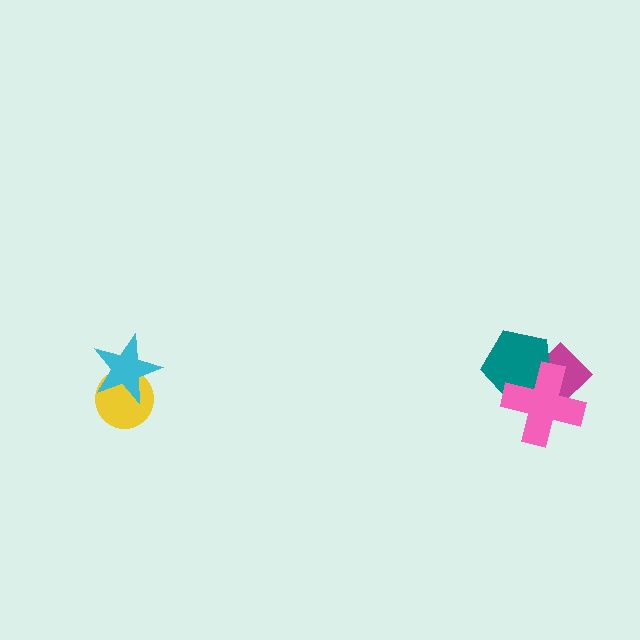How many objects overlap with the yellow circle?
1 object overlaps with the yellow circle.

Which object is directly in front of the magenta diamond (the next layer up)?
The teal pentagon is directly in front of the magenta diamond.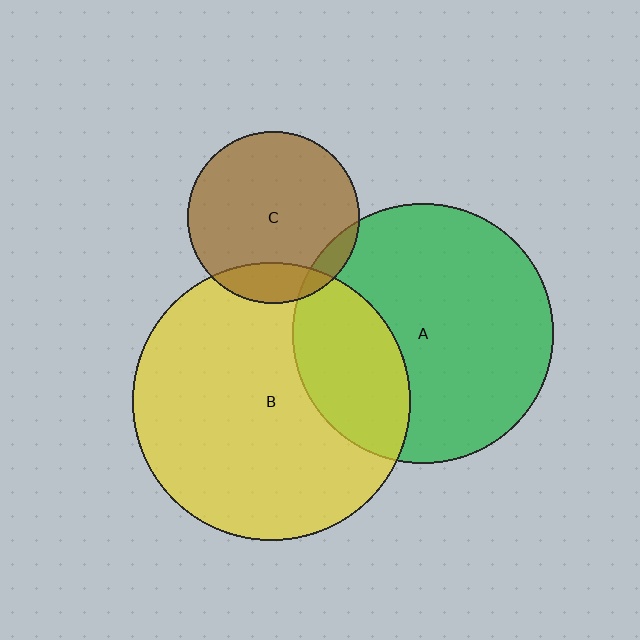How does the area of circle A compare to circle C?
Approximately 2.3 times.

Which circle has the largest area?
Circle B (yellow).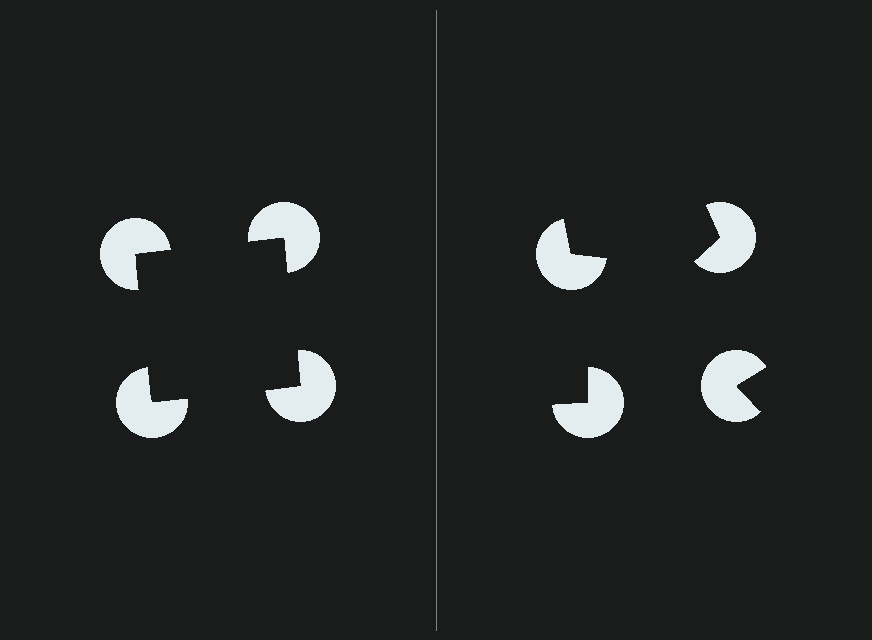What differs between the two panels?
The pac-man discs are positioned identically on both sides; only the wedge orientations differ. On the left they align to a square; on the right they are misaligned.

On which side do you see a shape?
An illusory square appears on the left side. On the right side the wedge cuts are rotated, so no coherent shape forms.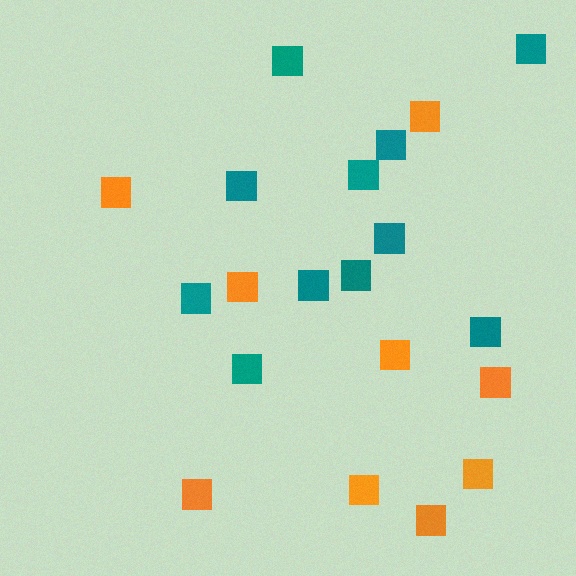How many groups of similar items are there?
There are 2 groups: one group of orange squares (9) and one group of teal squares (11).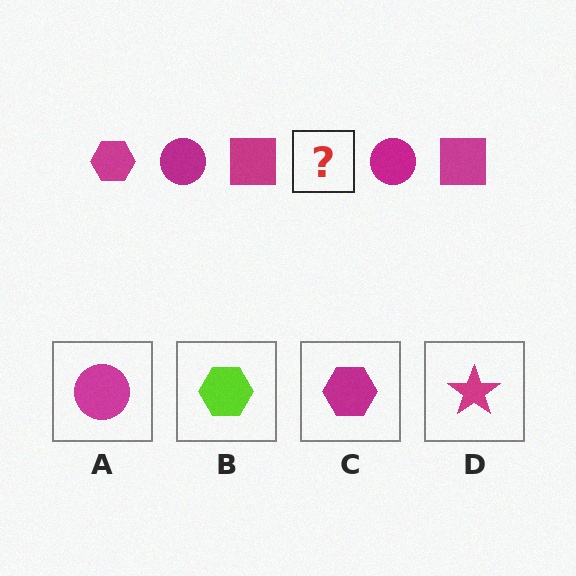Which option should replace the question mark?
Option C.